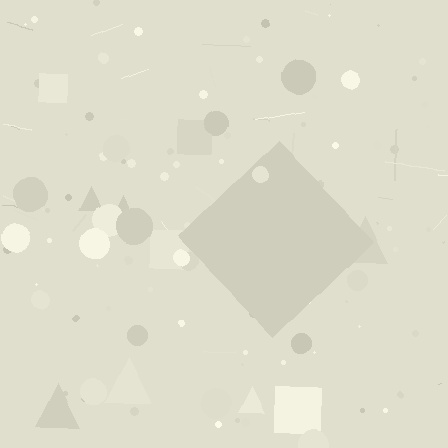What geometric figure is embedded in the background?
A diamond is embedded in the background.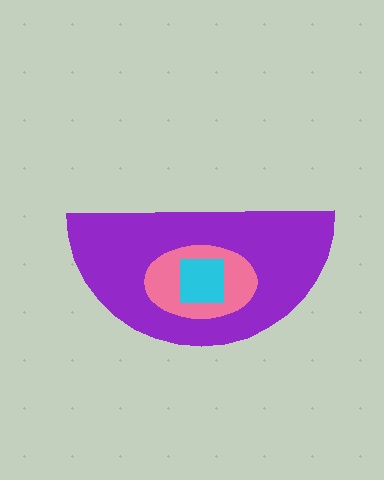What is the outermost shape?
The purple semicircle.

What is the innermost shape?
The cyan square.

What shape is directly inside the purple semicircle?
The pink ellipse.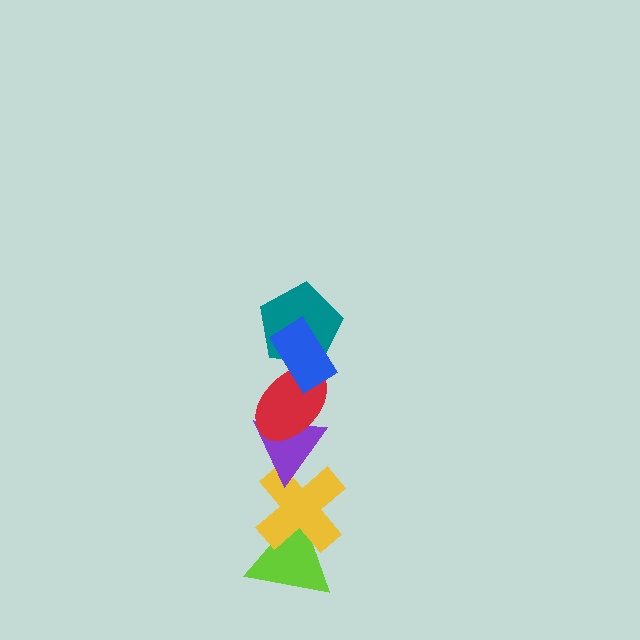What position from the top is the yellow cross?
The yellow cross is 5th from the top.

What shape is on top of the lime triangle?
The yellow cross is on top of the lime triangle.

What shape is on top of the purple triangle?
The red ellipse is on top of the purple triangle.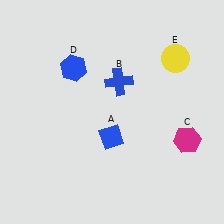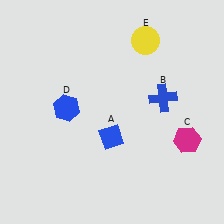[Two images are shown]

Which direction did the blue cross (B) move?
The blue cross (B) moved right.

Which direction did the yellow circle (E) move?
The yellow circle (E) moved left.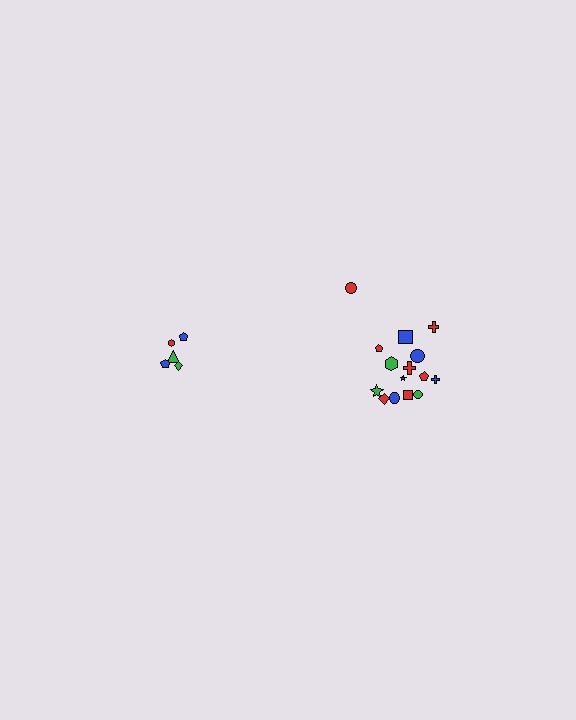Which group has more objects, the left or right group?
The right group.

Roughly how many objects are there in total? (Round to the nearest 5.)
Roughly 20 objects in total.